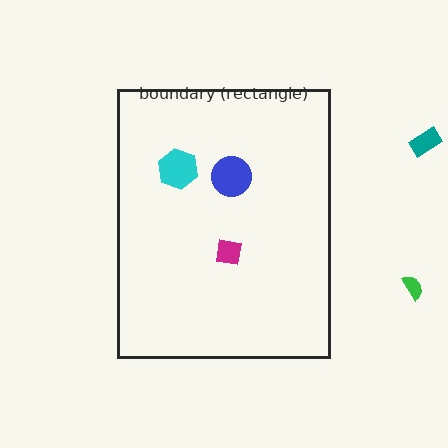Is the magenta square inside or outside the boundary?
Inside.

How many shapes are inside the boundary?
3 inside, 2 outside.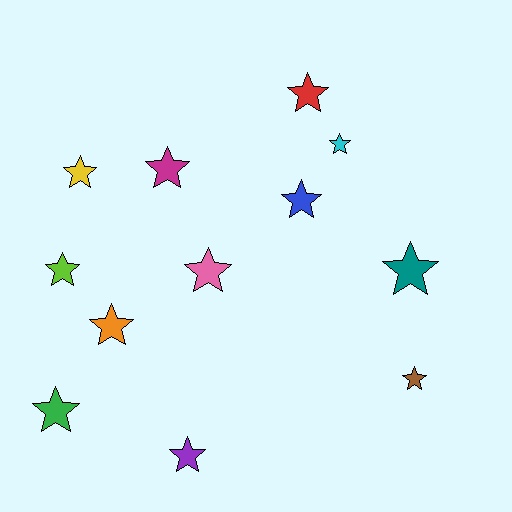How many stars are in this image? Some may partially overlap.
There are 12 stars.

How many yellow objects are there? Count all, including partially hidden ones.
There is 1 yellow object.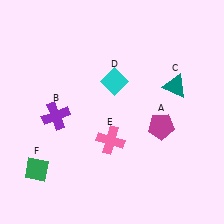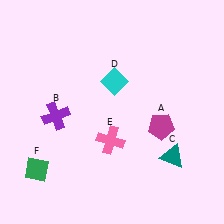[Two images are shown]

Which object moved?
The teal triangle (C) moved down.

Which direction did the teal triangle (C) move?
The teal triangle (C) moved down.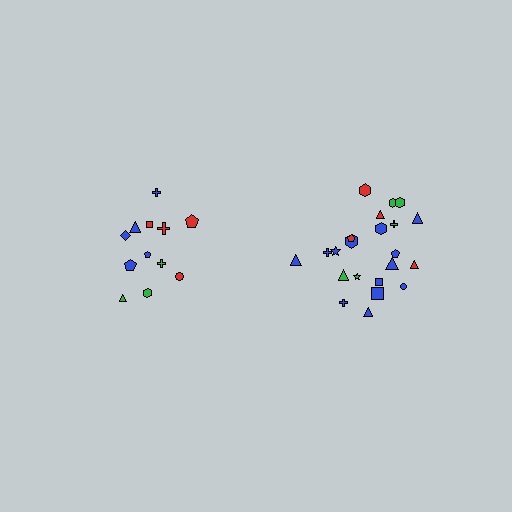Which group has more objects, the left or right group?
The right group.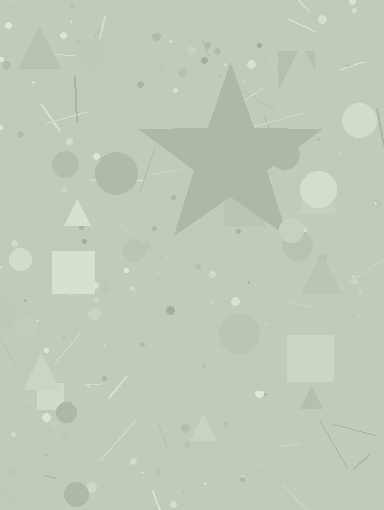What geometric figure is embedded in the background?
A star is embedded in the background.